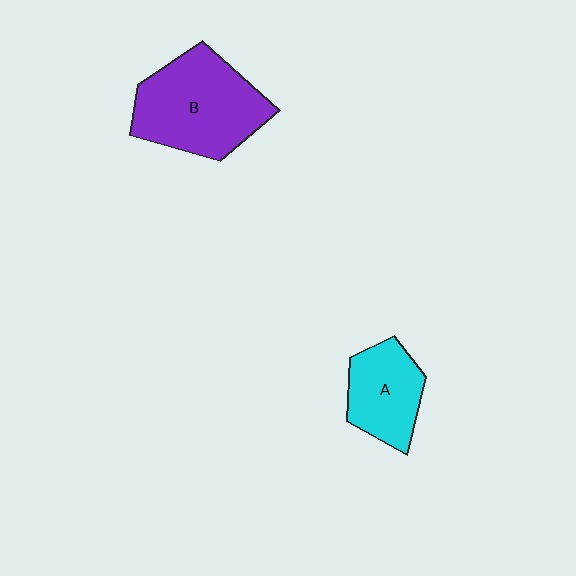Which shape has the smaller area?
Shape A (cyan).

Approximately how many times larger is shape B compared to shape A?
Approximately 1.7 times.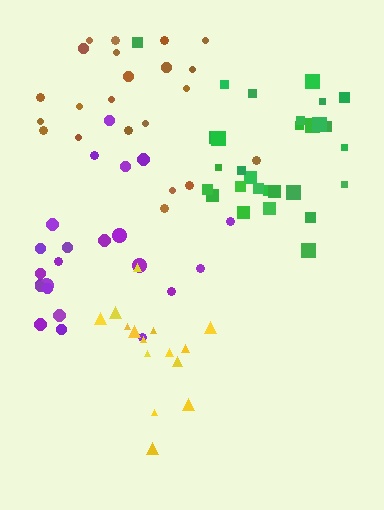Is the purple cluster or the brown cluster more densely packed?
Purple.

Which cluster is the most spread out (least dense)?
Brown.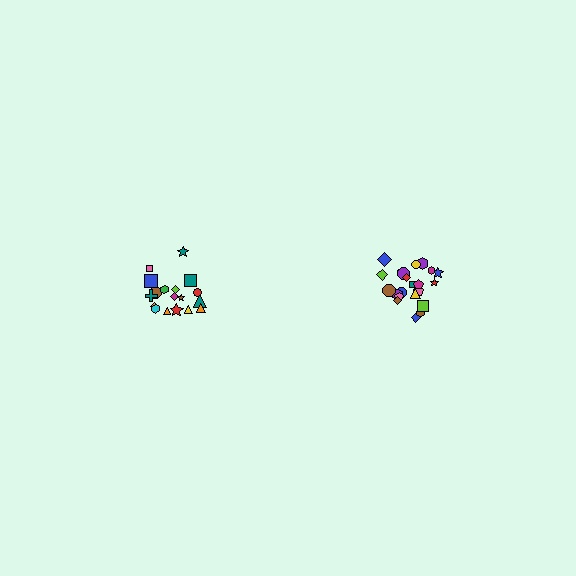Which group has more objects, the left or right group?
The right group.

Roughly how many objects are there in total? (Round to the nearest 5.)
Roughly 40 objects in total.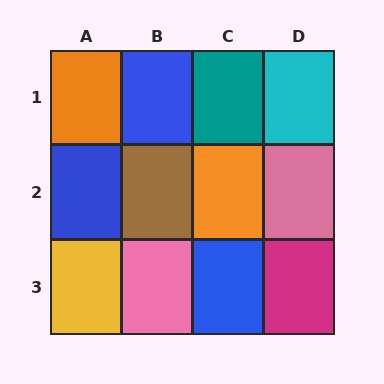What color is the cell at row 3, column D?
Magenta.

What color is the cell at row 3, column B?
Pink.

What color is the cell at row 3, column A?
Yellow.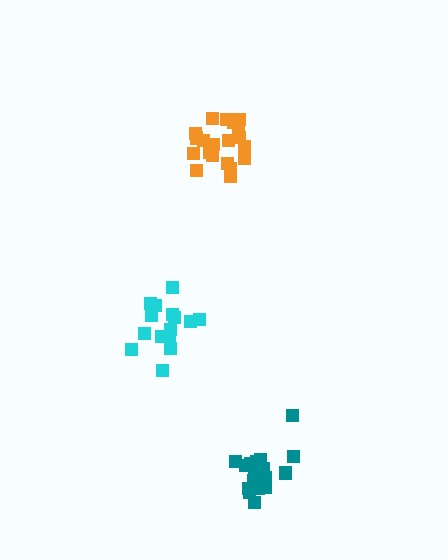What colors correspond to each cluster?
The clusters are colored: cyan, orange, teal.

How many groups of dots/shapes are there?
There are 3 groups.